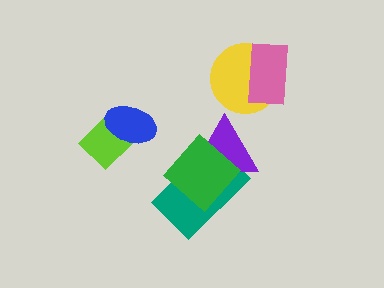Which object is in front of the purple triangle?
The green diamond is in front of the purple triangle.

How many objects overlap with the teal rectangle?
2 objects overlap with the teal rectangle.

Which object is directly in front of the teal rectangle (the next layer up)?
The purple triangle is directly in front of the teal rectangle.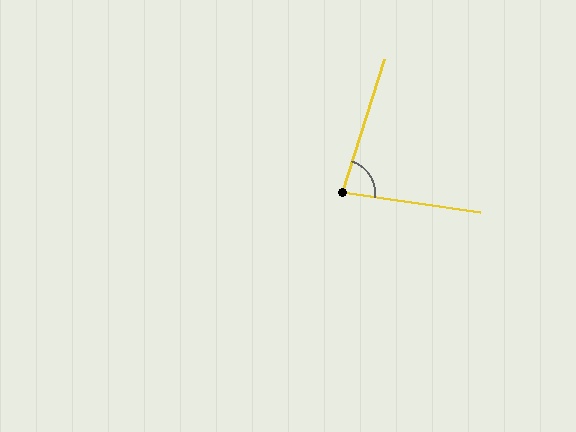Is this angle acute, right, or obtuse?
It is acute.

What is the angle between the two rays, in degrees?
Approximately 80 degrees.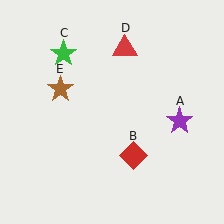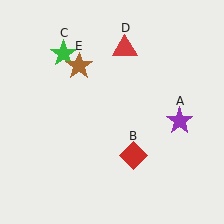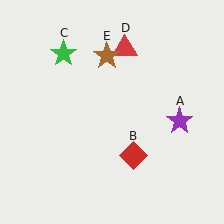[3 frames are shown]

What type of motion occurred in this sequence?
The brown star (object E) rotated clockwise around the center of the scene.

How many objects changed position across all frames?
1 object changed position: brown star (object E).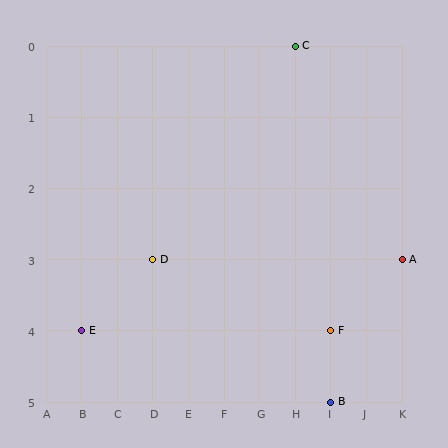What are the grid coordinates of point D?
Point D is at grid coordinates (D, 3).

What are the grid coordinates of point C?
Point C is at grid coordinates (H, 0).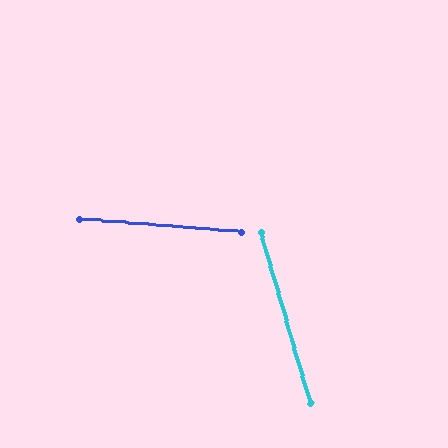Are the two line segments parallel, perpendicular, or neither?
Neither parallel nor perpendicular — they differ by about 70°.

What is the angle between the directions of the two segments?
Approximately 70 degrees.